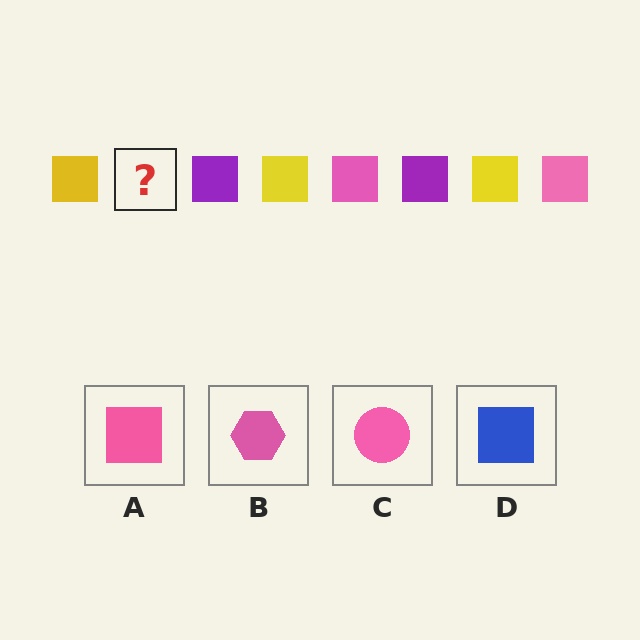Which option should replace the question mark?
Option A.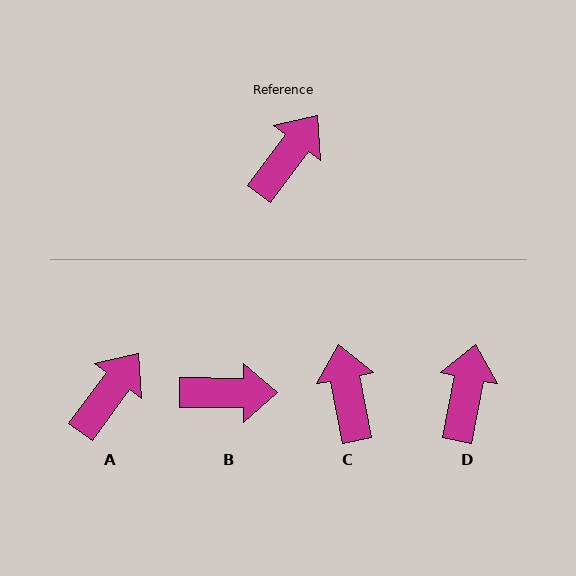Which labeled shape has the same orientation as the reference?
A.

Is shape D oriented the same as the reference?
No, it is off by about 26 degrees.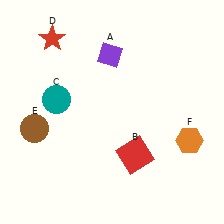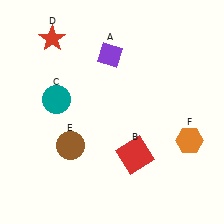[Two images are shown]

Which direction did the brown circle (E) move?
The brown circle (E) moved right.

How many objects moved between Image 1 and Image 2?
1 object moved between the two images.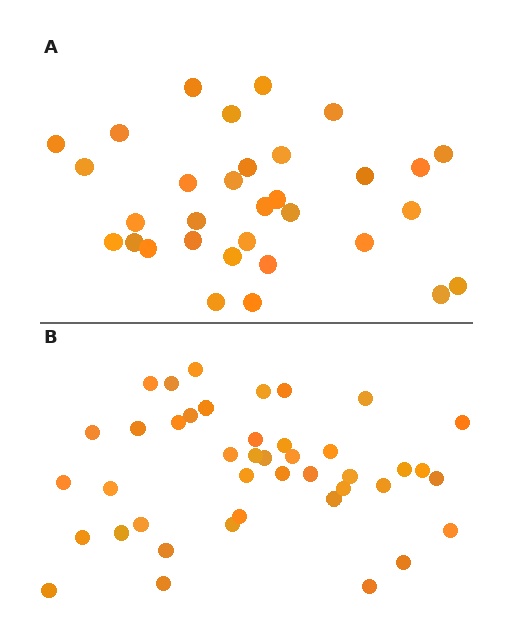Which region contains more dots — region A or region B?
Region B (the bottom region) has more dots.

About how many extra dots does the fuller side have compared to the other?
Region B has roughly 10 or so more dots than region A.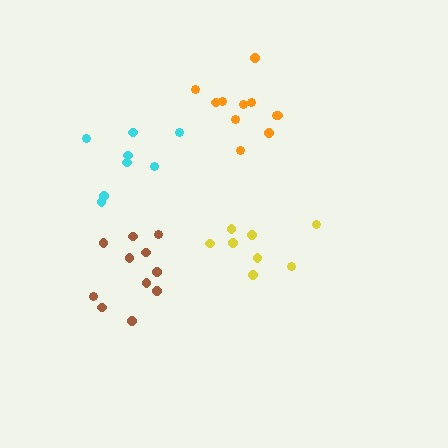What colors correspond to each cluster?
The clusters are colored: yellow, brown, cyan, orange.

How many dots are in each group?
Group 1: 8 dots, Group 2: 11 dots, Group 3: 8 dots, Group 4: 11 dots (38 total).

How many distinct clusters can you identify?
There are 4 distinct clusters.